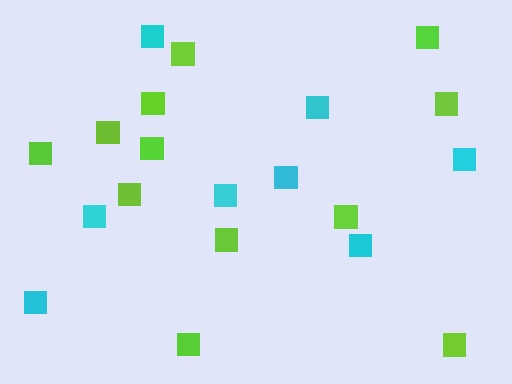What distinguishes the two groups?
There are 2 groups: one group of cyan squares (8) and one group of lime squares (12).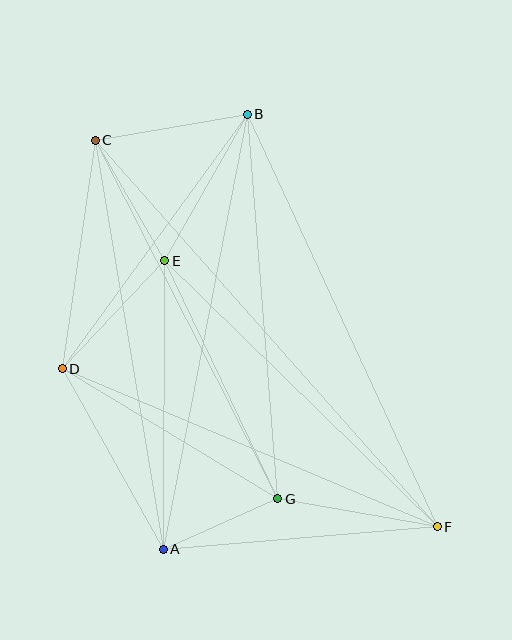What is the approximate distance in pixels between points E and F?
The distance between E and F is approximately 381 pixels.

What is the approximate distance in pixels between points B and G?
The distance between B and G is approximately 386 pixels.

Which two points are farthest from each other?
Points C and F are farthest from each other.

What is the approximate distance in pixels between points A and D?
The distance between A and D is approximately 207 pixels.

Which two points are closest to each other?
Points A and G are closest to each other.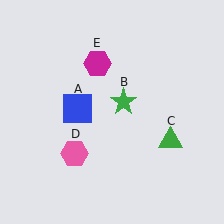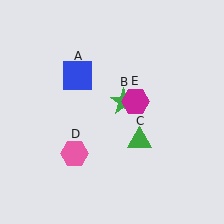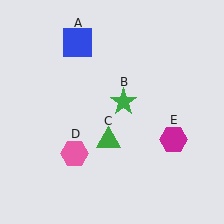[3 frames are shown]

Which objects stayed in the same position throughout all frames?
Green star (object B) and pink hexagon (object D) remained stationary.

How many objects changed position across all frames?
3 objects changed position: blue square (object A), green triangle (object C), magenta hexagon (object E).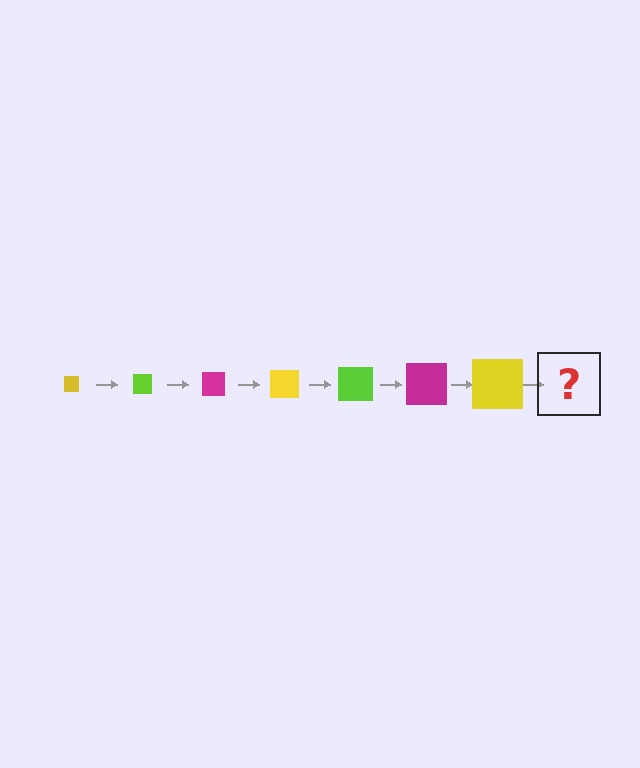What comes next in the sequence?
The next element should be a lime square, larger than the previous one.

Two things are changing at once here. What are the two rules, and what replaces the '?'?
The two rules are that the square grows larger each step and the color cycles through yellow, lime, and magenta. The '?' should be a lime square, larger than the previous one.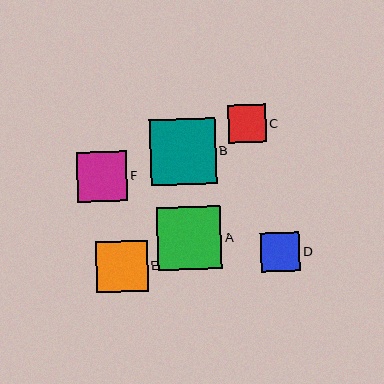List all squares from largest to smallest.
From largest to smallest: B, A, E, F, D, C.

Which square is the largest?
Square B is the largest with a size of approximately 65 pixels.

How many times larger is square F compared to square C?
Square F is approximately 1.3 times the size of square C.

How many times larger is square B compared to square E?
Square B is approximately 1.3 times the size of square E.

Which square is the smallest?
Square C is the smallest with a size of approximately 38 pixels.